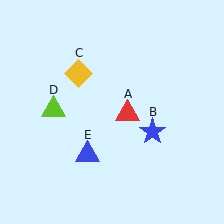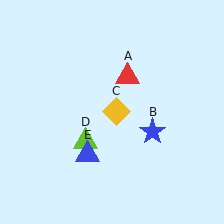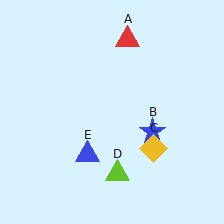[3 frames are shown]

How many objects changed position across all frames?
3 objects changed position: red triangle (object A), yellow diamond (object C), lime triangle (object D).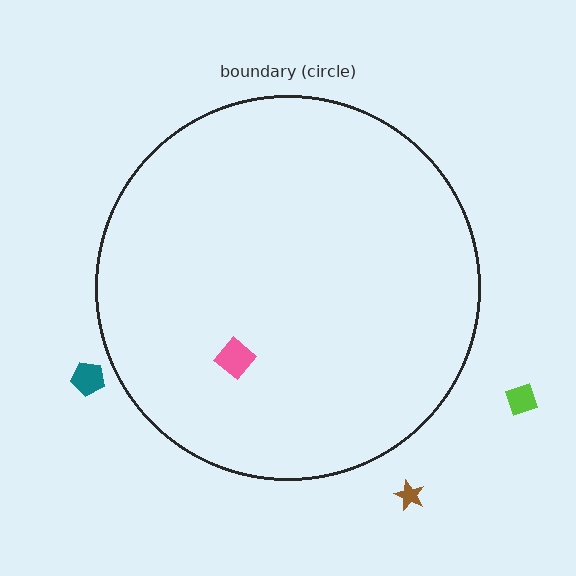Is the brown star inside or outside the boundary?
Outside.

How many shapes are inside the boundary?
1 inside, 3 outside.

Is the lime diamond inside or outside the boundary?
Outside.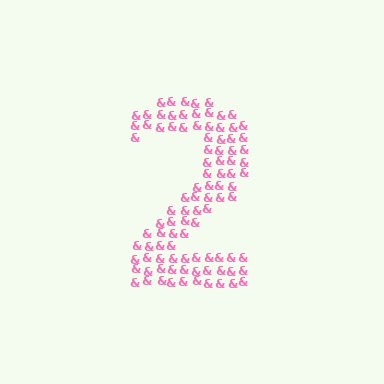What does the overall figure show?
The overall figure shows the digit 2.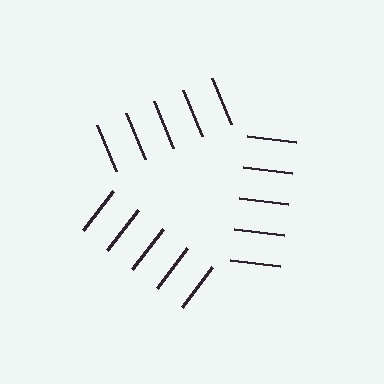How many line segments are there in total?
15 — 5 along each of the 3 edges.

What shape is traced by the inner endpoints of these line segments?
An illusory triangle — the line segments terminate on its edges but no continuous stroke is drawn.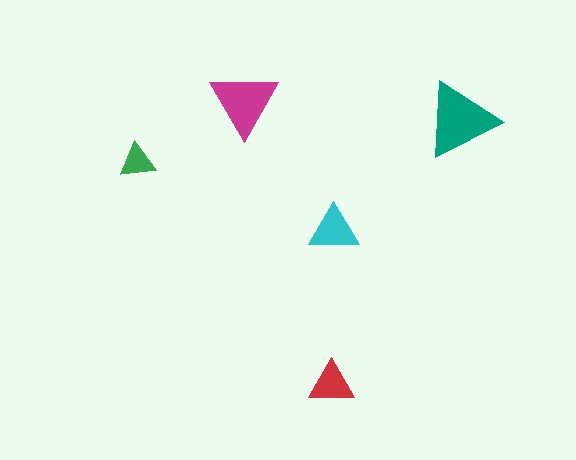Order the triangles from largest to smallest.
the teal one, the magenta one, the cyan one, the red one, the green one.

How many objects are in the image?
There are 5 objects in the image.